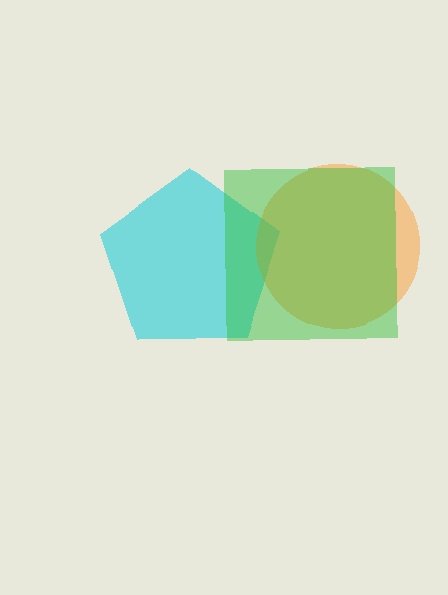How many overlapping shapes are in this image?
There are 3 overlapping shapes in the image.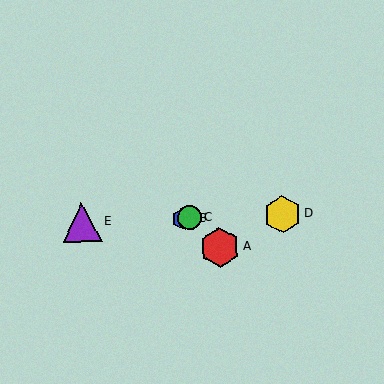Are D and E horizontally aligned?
Yes, both are at y≈214.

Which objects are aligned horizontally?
Objects B, C, D, E are aligned horizontally.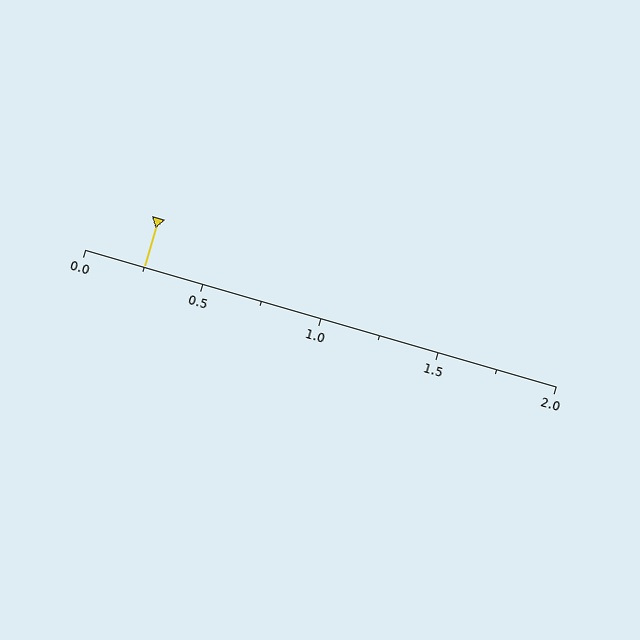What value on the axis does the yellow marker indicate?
The marker indicates approximately 0.25.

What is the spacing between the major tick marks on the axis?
The major ticks are spaced 0.5 apart.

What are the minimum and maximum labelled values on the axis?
The axis runs from 0.0 to 2.0.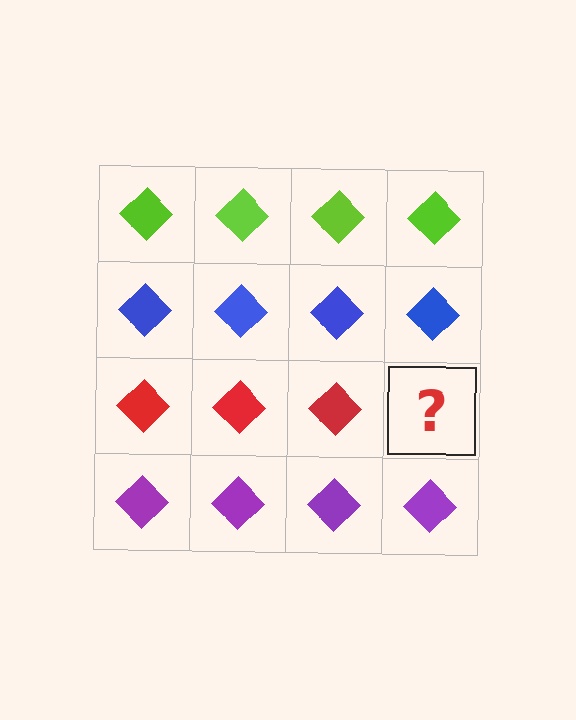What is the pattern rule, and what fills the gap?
The rule is that each row has a consistent color. The gap should be filled with a red diamond.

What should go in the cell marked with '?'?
The missing cell should contain a red diamond.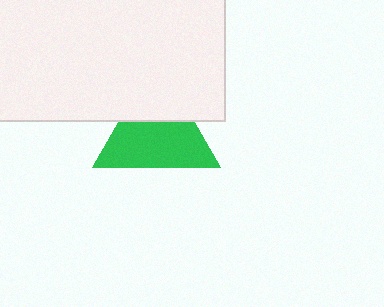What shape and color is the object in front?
The object in front is a white rectangle.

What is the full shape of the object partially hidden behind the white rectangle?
The partially hidden object is a green triangle.